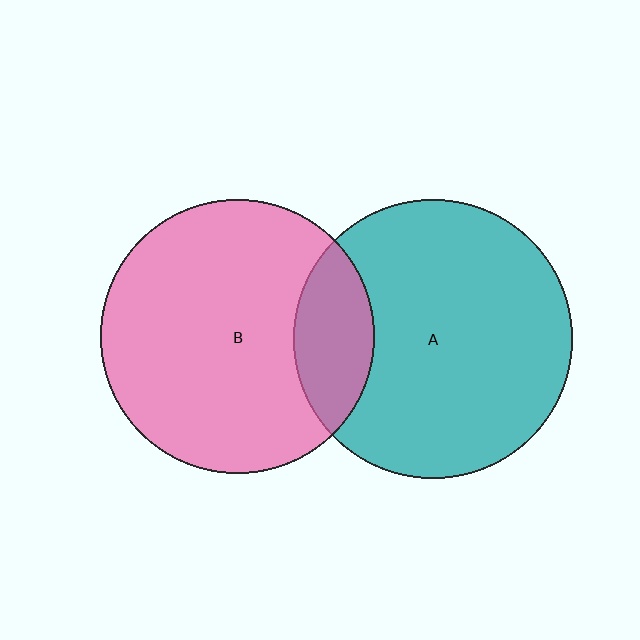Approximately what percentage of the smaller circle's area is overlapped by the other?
Approximately 20%.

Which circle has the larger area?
Circle A (teal).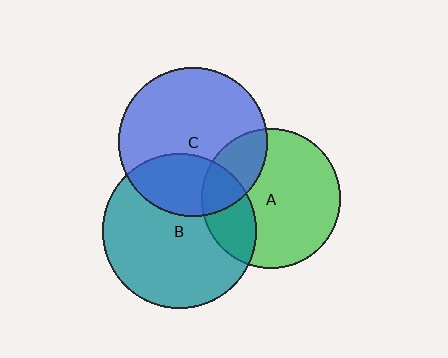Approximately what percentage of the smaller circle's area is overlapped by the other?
Approximately 25%.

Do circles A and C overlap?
Yes.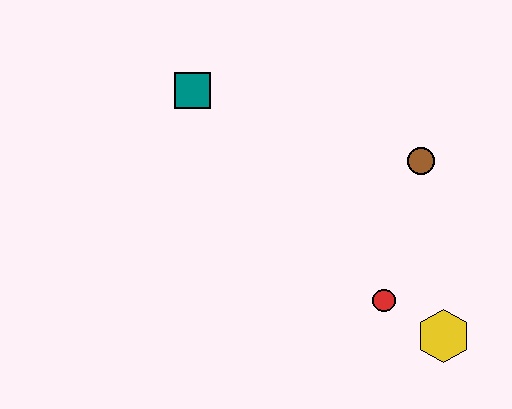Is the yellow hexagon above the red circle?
No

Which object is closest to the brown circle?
The red circle is closest to the brown circle.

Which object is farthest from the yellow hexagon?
The teal square is farthest from the yellow hexagon.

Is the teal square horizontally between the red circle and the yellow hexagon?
No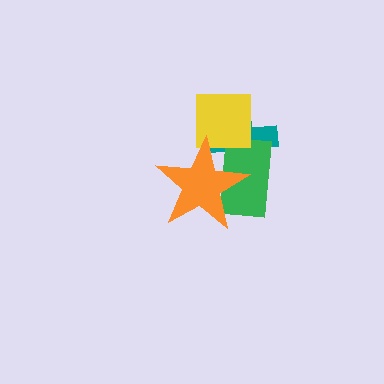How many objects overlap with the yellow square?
2 objects overlap with the yellow square.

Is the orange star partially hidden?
No, no other shape covers it.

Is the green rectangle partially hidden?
Yes, it is partially covered by another shape.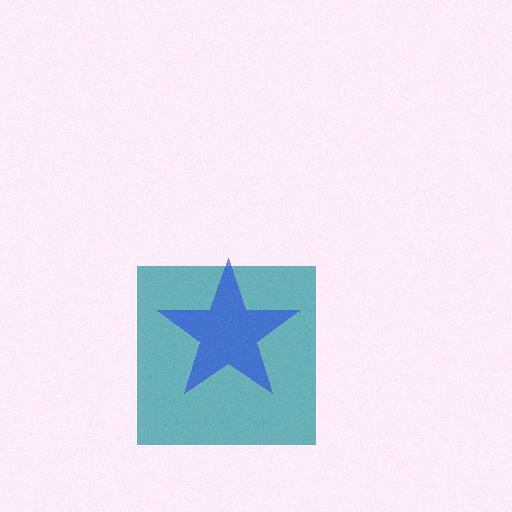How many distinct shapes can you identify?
There are 2 distinct shapes: a teal square, a blue star.